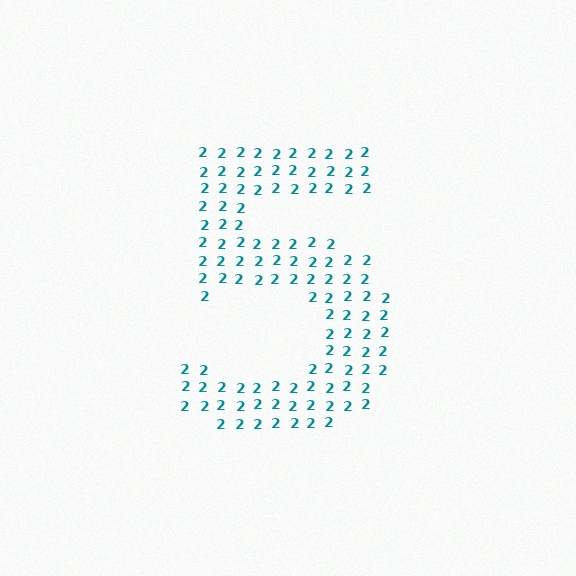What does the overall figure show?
The overall figure shows the digit 5.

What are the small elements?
The small elements are digit 2's.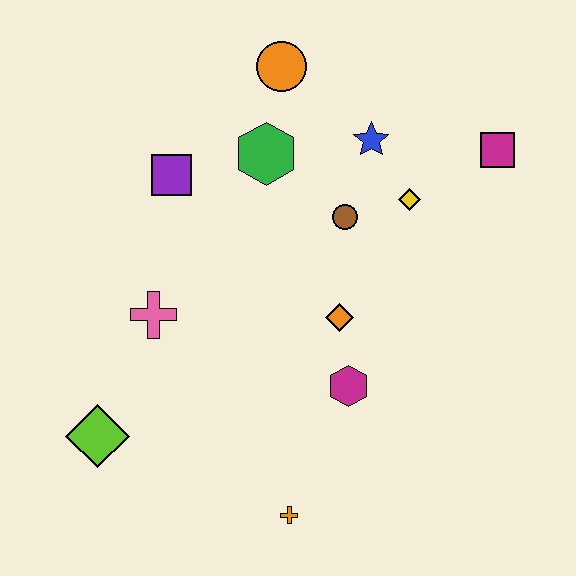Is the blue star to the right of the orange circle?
Yes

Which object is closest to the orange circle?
The green hexagon is closest to the orange circle.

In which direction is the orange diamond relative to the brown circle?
The orange diamond is below the brown circle.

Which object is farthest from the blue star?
The lime diamond is farthest from the blue star.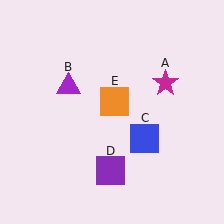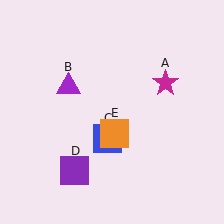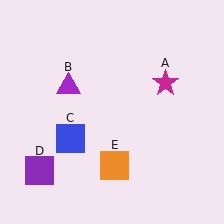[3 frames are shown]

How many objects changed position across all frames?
3 objects changed position: blue square (object C), purple square (object D), orange square (object E).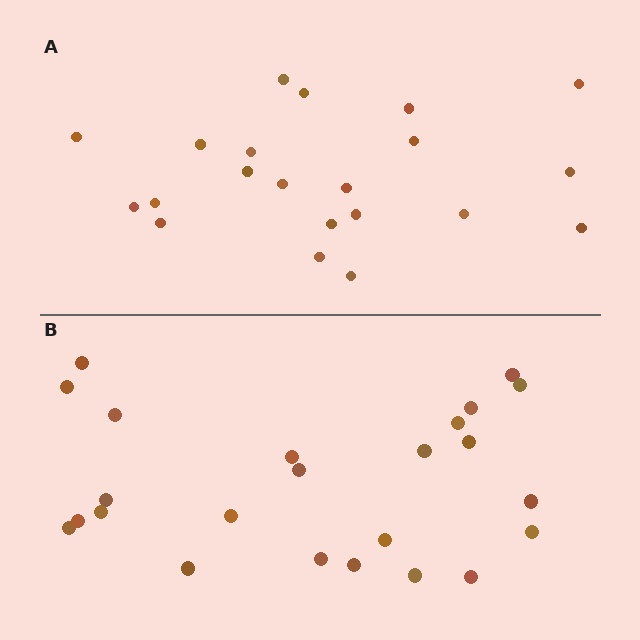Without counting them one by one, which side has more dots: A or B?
Region B (the bottom region) has more dots.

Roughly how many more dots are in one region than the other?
Region B has just a few more — roughly 2 or 3 more dots than region A.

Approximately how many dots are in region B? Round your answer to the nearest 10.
About 20 dots. (The exact count is 24, which rounds to 20.)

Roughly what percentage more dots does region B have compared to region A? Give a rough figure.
About 15% more.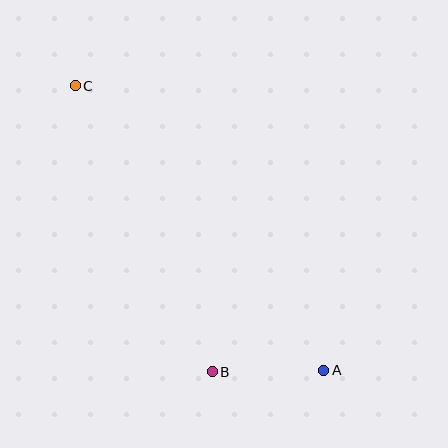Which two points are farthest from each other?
Points A and C are farthest from each other.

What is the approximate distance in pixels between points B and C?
The distance between B and C is approximately 317 pixels.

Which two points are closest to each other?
Points A and B are closest to each other.